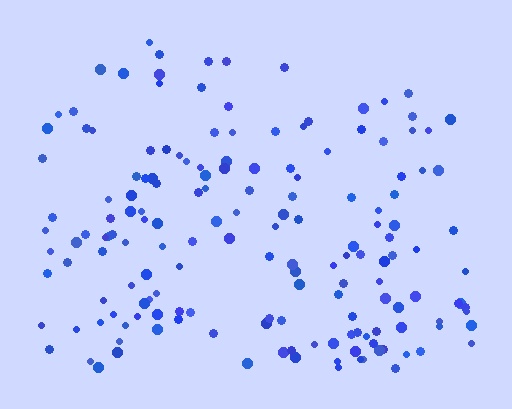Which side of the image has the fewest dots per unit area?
The top.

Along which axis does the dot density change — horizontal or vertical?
Vertical.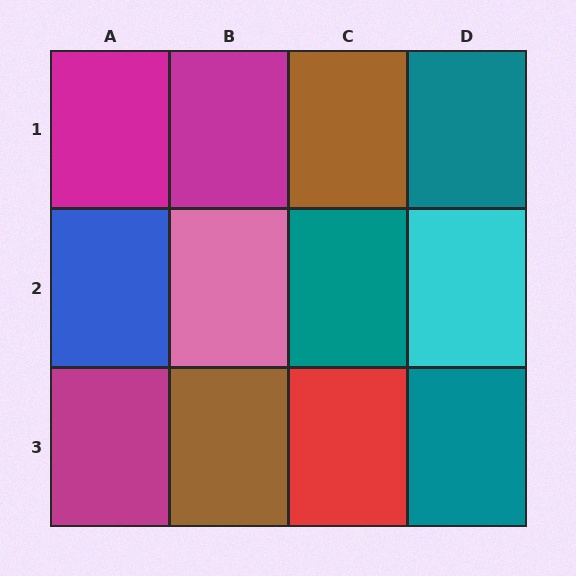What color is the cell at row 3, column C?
Red.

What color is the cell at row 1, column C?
Brown.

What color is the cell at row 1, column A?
Magenta.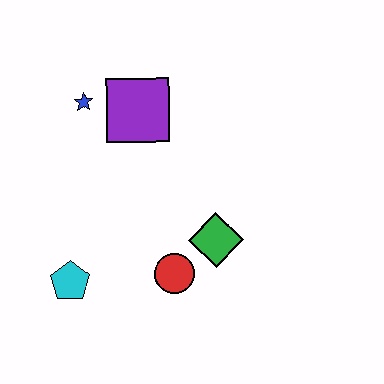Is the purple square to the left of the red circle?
Yes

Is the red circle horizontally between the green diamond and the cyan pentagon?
Yes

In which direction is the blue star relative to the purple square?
The blue star is to the left of the purple square.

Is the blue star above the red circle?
Yes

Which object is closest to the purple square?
The blue star is closest to the purple square.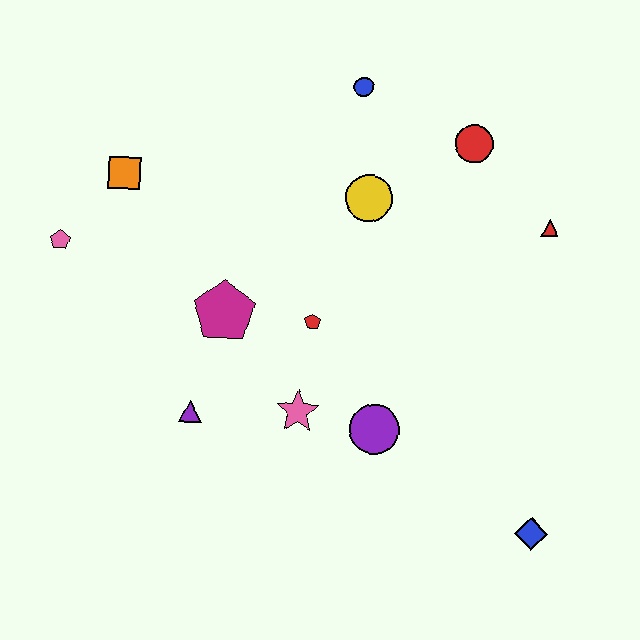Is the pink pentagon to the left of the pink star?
Yes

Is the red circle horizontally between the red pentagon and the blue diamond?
Yes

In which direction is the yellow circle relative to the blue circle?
The yellow circle is below the blue circle.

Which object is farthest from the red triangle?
The pink pentagon is farthest from the red triangle.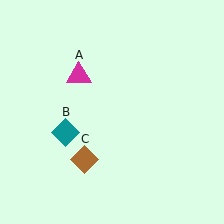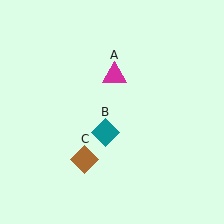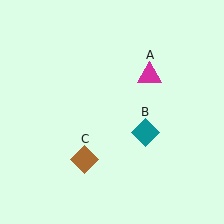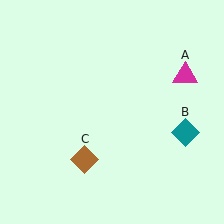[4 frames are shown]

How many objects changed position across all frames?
2 objects changed position: magenta triangle (object A), teal diamond (object B).